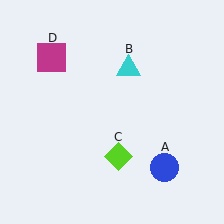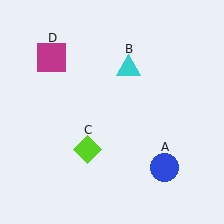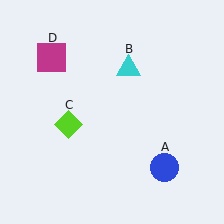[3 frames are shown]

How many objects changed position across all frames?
1 object changed position: lime diamond (object C).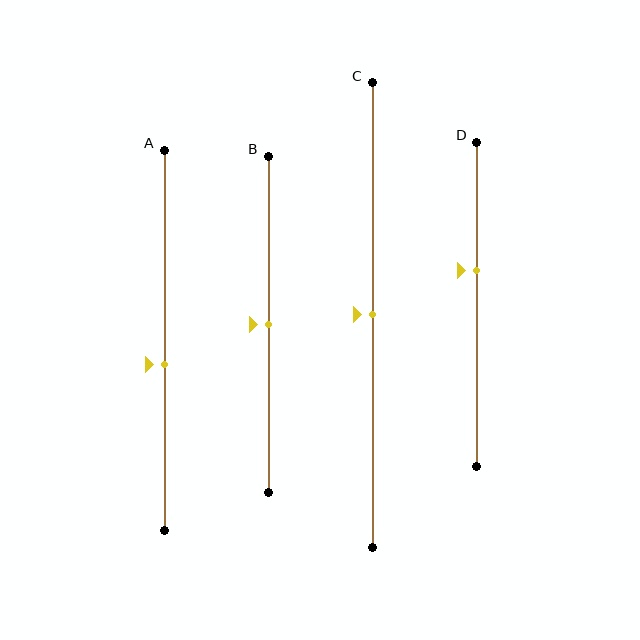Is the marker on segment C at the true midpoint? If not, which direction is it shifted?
Yes, the marker on segment C is at the true midpoint.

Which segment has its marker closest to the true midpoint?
Segment B has its marker closest to the true midpoint.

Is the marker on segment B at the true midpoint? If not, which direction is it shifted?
Yes, the marker on segment B is at the true midpoint.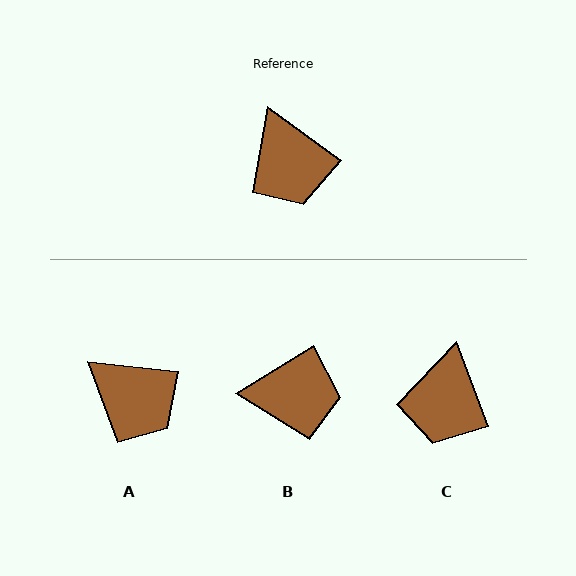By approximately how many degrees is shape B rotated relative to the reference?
Approximately 68 degrees counter-clockwise.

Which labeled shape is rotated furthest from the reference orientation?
B, about 68 degrees away.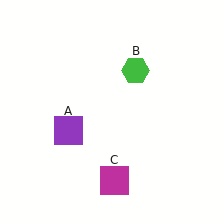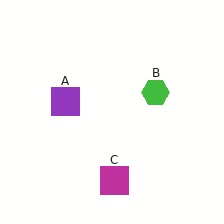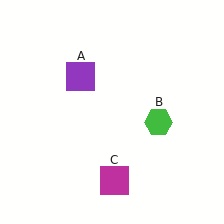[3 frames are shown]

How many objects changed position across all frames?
2 objects changed position: purple square (object A), green hexagon (object B).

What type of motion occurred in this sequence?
The purple square (object A), green hexagon (object B) rotated clockwise around the center of the scene.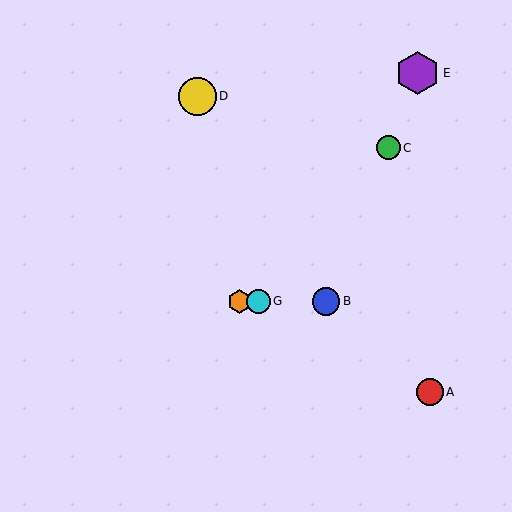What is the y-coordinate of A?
Object A is at y≈392.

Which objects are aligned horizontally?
Objects B, F, G are aligned horizontally.